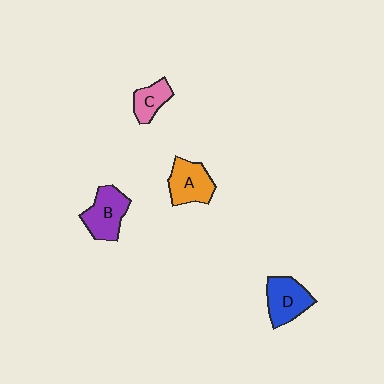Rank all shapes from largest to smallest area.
From largest to smallest: B (purple), D (blue), A (orange), C (pink).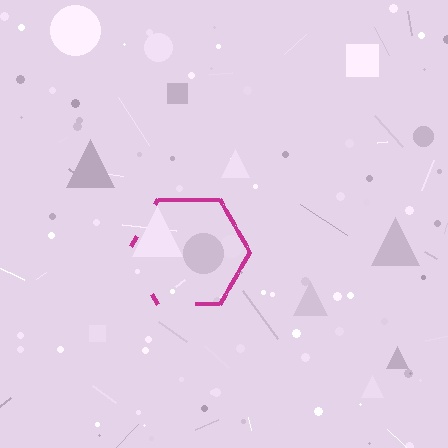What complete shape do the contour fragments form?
The contour fragments form a hexagon.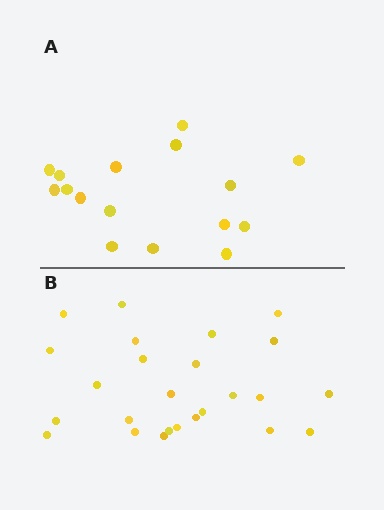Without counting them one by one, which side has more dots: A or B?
Region B (the bottom region) has more dots.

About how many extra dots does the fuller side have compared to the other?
Region B has roughly 8 or so more dots than region A.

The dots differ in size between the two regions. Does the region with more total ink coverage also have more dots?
No. Region A has more total ink coverage because its dots are larger, but region B actually contains more individual dots. Total area can be misleading — the number of items is what matters here.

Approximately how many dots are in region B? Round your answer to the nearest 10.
About 20 dots. (The exact count is 25, which rounds to 20.)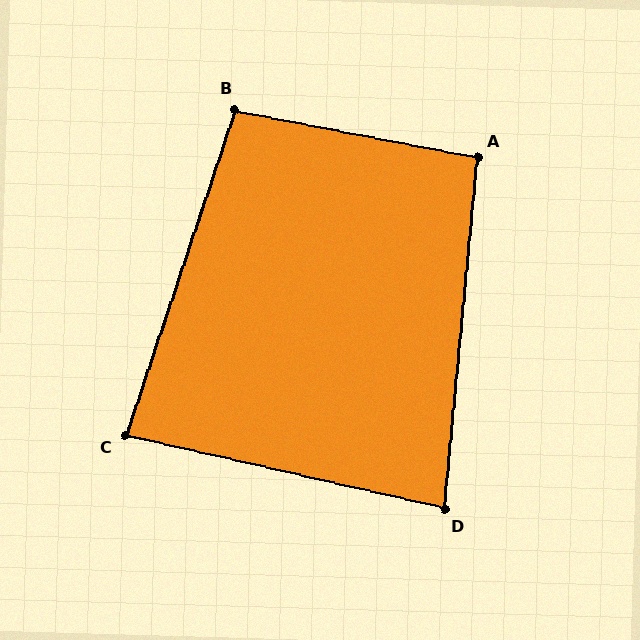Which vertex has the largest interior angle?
B, at approximately 97 degrees.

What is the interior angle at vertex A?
Approximately 96 degrees (obtuse).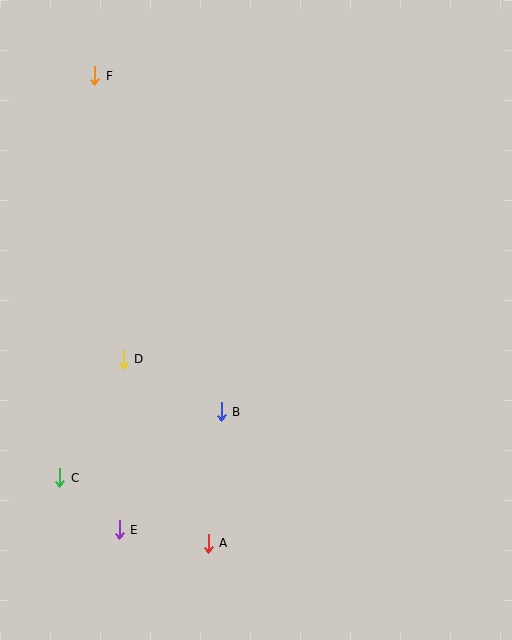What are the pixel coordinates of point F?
Point F is at (95, 76).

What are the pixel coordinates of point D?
Point D is at (123, 359).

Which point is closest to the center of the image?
Point B at (221, 412) is closest to the center.